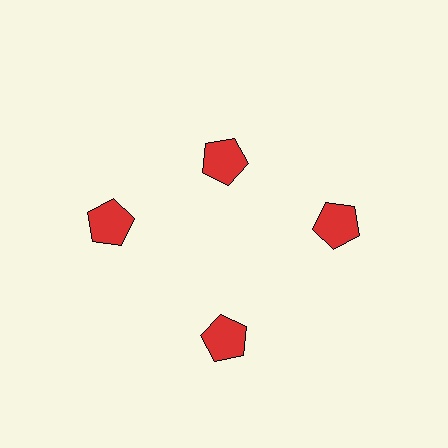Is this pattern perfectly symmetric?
No. The 4 red pentagons are arranged in a ring, but one element near the 12 o'clock position is pulled inward toward the center, breaking the 4-fold rotational symmetry.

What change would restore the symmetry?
The symmetry would be restored by moving it outward, back onto the ring so that all 4 pentagons sit at equal angles and equal distance from the center.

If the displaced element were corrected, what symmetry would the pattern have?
It would have 4-fold rotational symmetry — the pattern would map onto itself every 90 degrees.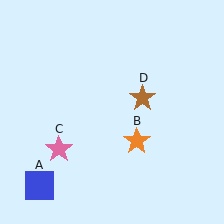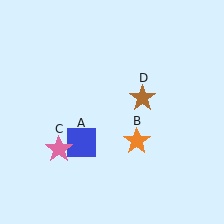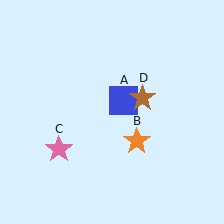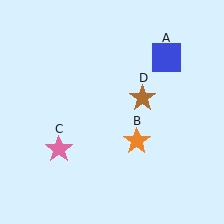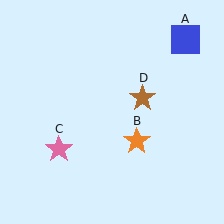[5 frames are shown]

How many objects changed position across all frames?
1 object changed position: blue square (object A).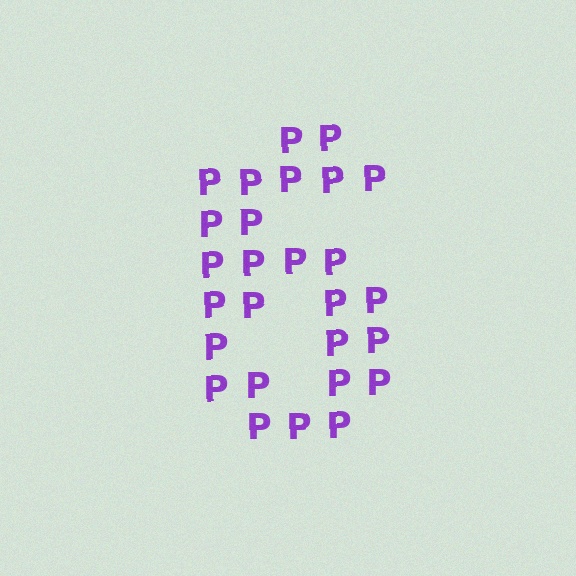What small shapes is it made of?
It is made of small letter P's.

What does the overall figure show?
The overall figure shows the digit 6.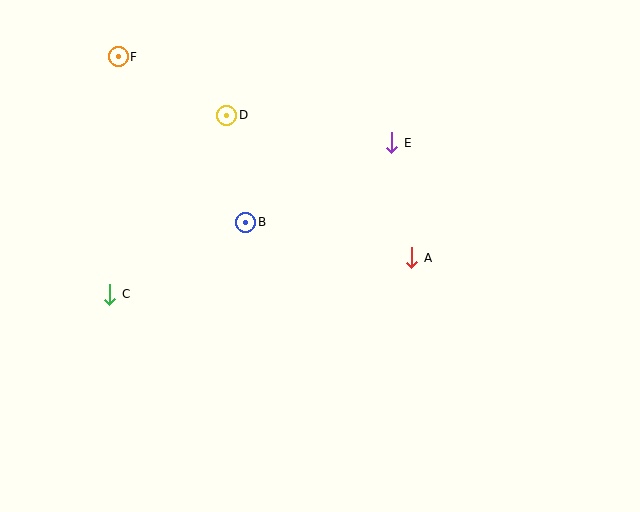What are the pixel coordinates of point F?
Point F is at (118, 57).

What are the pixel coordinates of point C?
Point C is at (110, 294).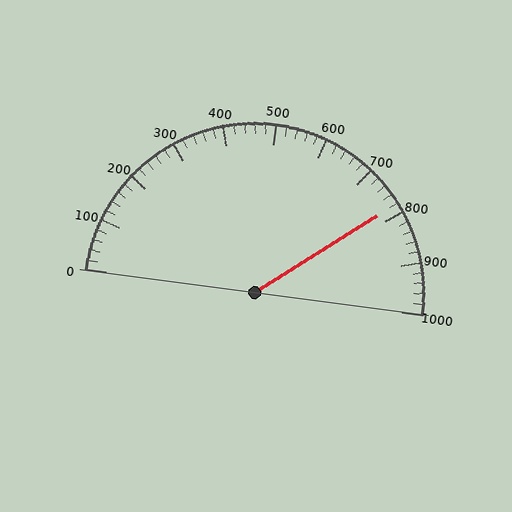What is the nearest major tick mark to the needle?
The nearest major tick mark is 800.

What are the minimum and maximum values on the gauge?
The gauge ranges from 0 to 1000.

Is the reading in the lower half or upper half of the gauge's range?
The reading is in the upper half of the range (0 to 1000).